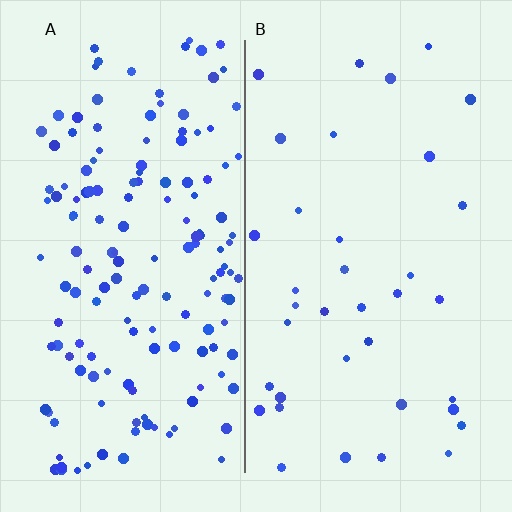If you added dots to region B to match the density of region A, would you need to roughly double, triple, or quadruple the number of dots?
Approximately quadruple.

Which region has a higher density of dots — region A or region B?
A (the left).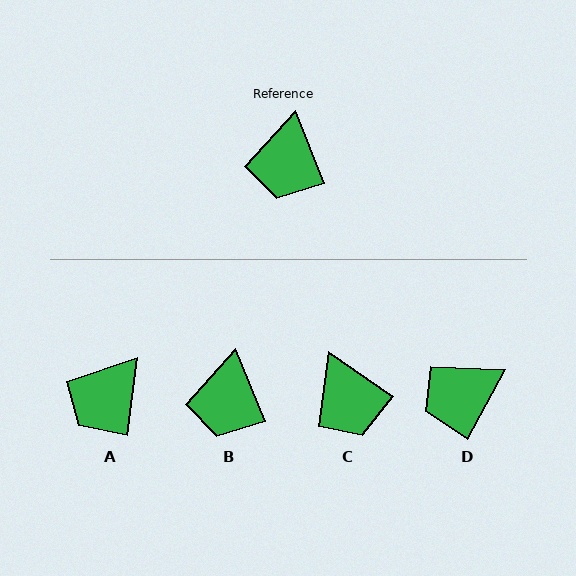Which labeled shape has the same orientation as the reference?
B.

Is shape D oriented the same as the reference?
No, it is off by about 50 degrees.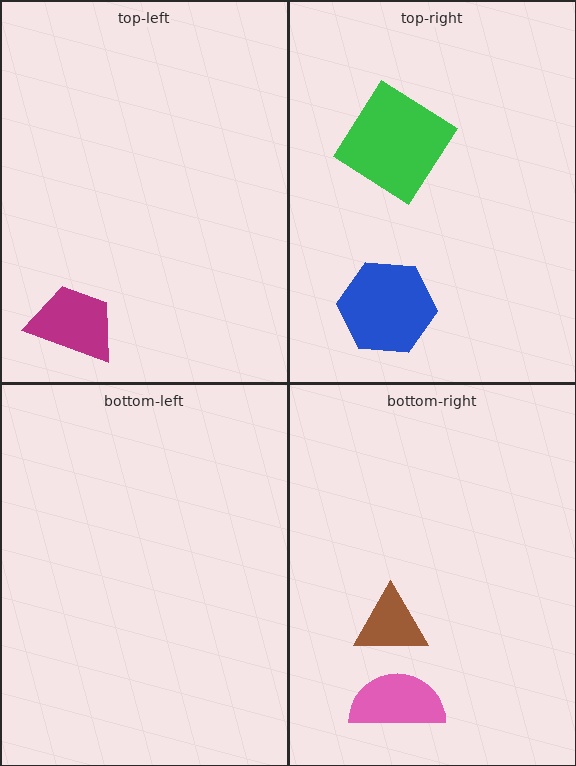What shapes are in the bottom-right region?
The pink semicircle, the brown triangle.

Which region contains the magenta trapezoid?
The top-left region.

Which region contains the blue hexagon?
The top-right region.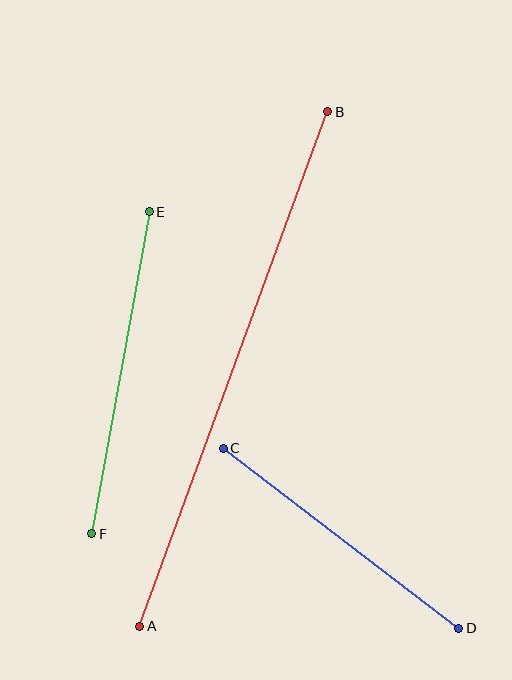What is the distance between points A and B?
The distance is approximately 548 pixels.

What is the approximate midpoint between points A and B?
The midpoint is at approximately (234, 369) pixels.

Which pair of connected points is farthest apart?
Points A and B are farthest apart.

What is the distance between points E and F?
The distance is approximately 327 pixels.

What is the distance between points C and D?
The distance is approximately 296 pixels.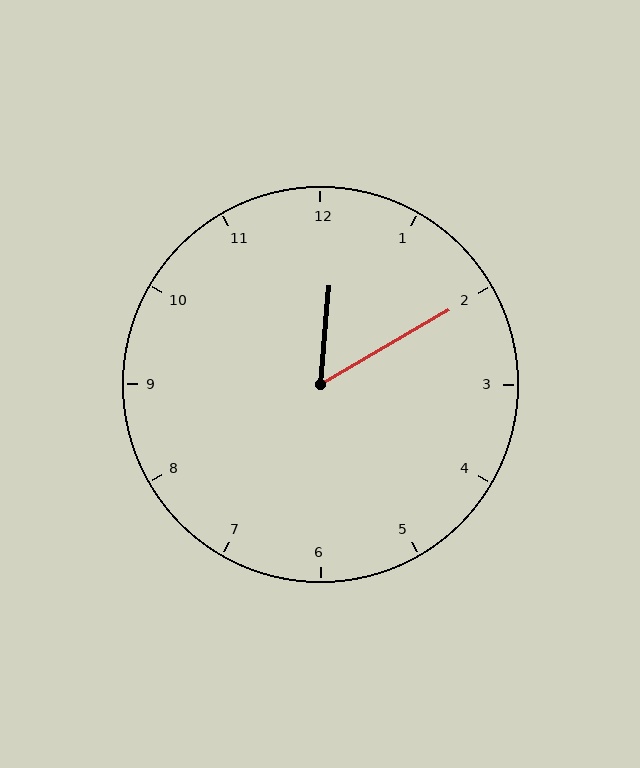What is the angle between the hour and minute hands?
Approximately 55 degrees.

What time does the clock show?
12:10.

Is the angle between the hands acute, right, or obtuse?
It is acute.